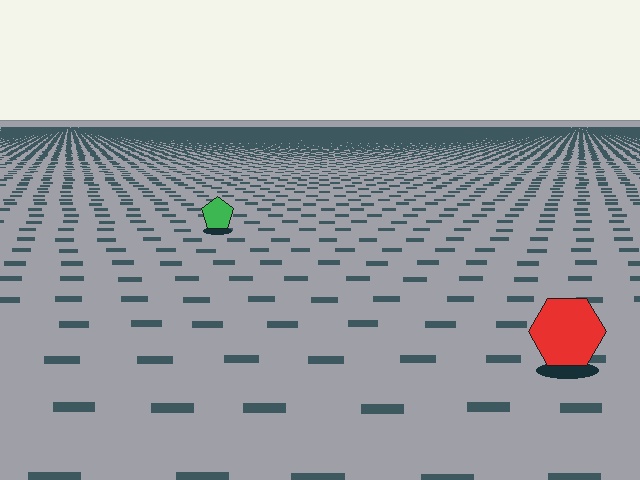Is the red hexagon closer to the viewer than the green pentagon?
Yes. The red hexagon is closer — you can tell from the texture gradient: the ground texture is coarser near it.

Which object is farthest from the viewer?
The green pentagon is farthest from the viewer. It appears smaller and the ground texture around it is denser.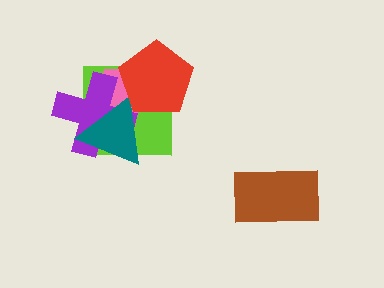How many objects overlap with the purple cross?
4 objects overlap with the purple cross.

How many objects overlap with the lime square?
4 objects overlap with the lime square.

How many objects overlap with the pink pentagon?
4 objects overlap with the pink pentagon.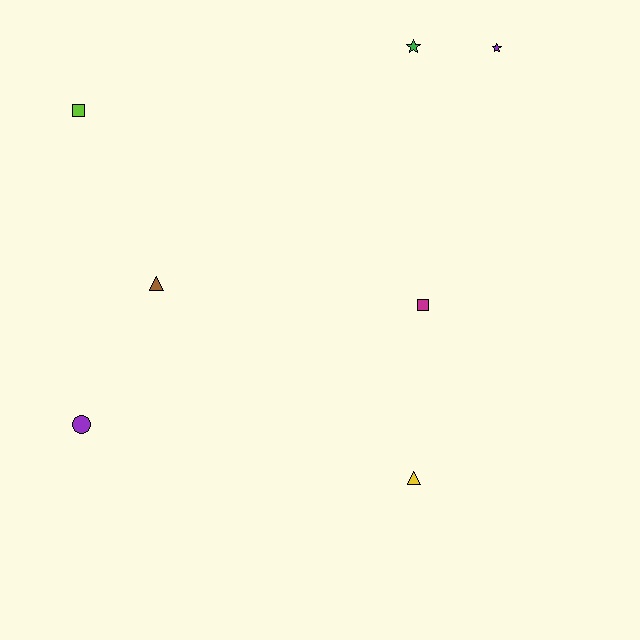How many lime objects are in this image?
There is 1 lime object.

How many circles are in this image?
There is 1 circle.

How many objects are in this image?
There are 7 objects.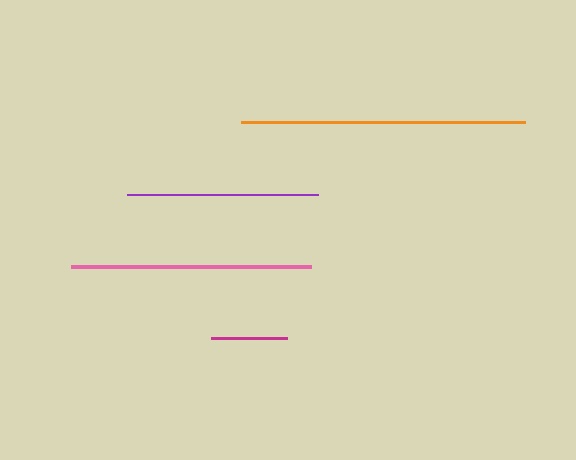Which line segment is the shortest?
The magenta line is the shortest at approximately 76 pixels.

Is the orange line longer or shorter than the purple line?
The orange line is longer than the purple line.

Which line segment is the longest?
The orange line is the longest at approximately 285 pixels.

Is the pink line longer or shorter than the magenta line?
The pink line is longer than the magenta line.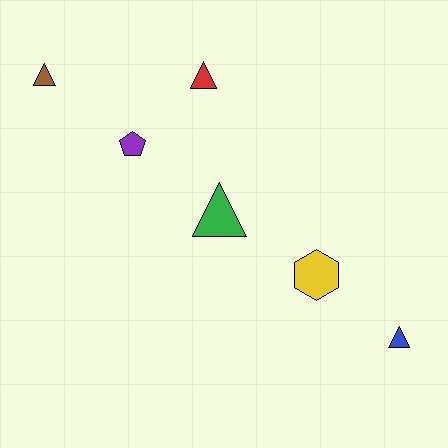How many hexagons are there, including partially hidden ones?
There is 1 hexagon.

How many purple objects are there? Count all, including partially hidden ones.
There is 1 purple object.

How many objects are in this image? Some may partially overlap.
There are 6 objects.